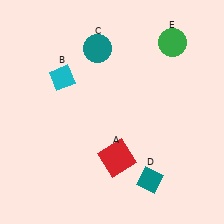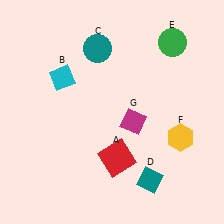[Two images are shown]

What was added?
A yellow hexagon (F), a magenta diamond (G) were added in Image 2.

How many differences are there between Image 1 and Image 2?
There are 2 differences between the two images.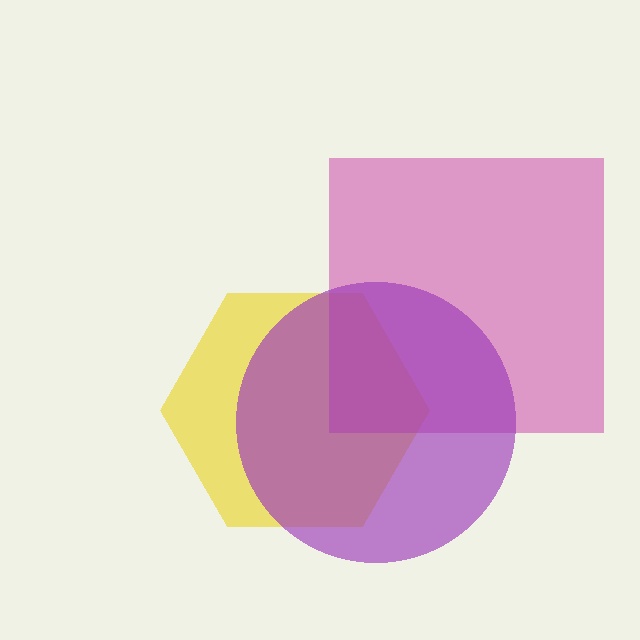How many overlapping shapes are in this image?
There are 3 overlapping shapes in the image.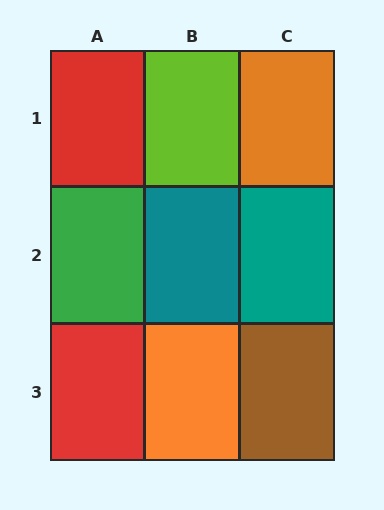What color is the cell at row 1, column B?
Lime.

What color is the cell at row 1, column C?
Orange.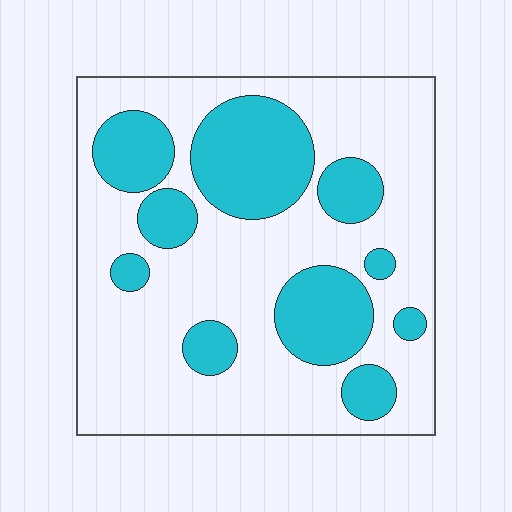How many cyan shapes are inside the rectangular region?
10.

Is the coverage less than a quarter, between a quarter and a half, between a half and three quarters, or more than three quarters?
Between a quarter and a half.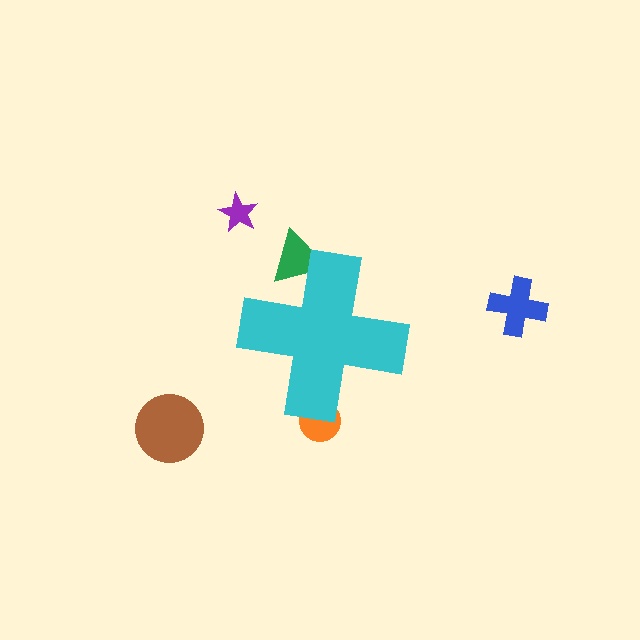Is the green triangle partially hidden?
Yes, the green triangle is partially hidden behind the cyan cross.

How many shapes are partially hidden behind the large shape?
2 shapes are partially hidden.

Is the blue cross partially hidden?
No, the blue cross is fully visible.